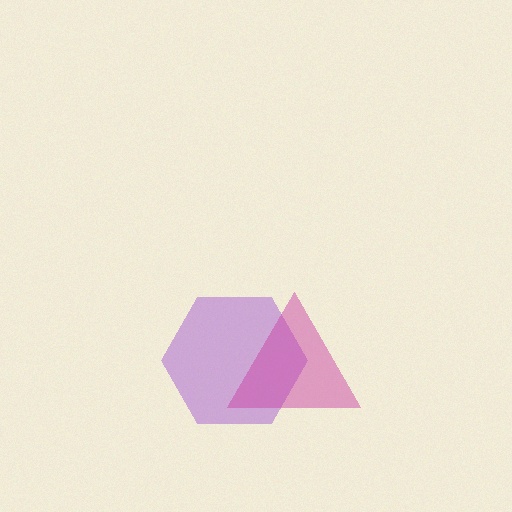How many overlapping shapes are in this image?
There are 2 overlapping shapes in the image.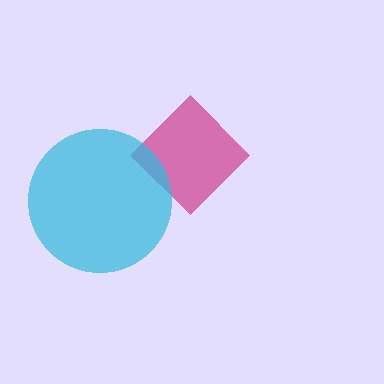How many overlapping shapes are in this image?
There are 2 overlapping shapes in the image.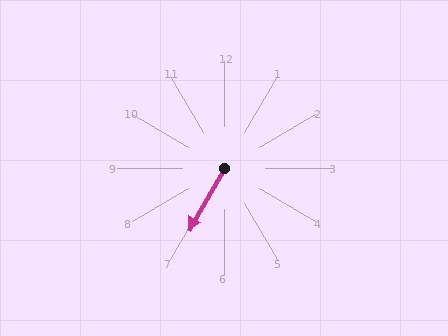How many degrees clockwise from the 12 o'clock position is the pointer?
Approximately 210 degrees.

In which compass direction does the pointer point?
Southwest.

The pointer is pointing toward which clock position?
Roughly 7 o'clock.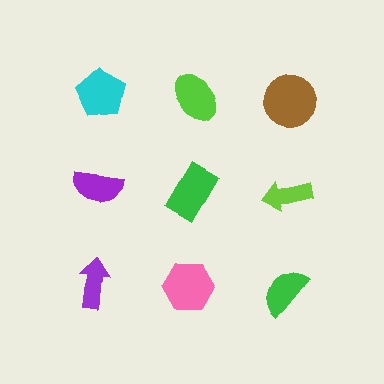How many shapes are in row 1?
3 shapes.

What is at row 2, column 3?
A lime arrow.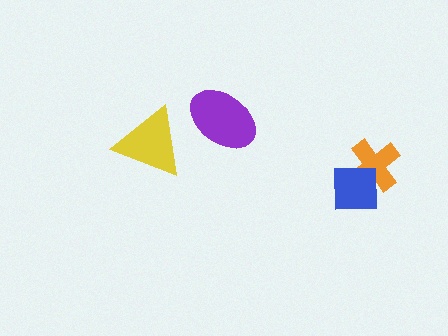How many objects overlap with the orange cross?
1 object overlaps with the orange cross.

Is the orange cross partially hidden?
Yes, it is partially covered by another shape.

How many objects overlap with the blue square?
1 object overlaps with the blue square.